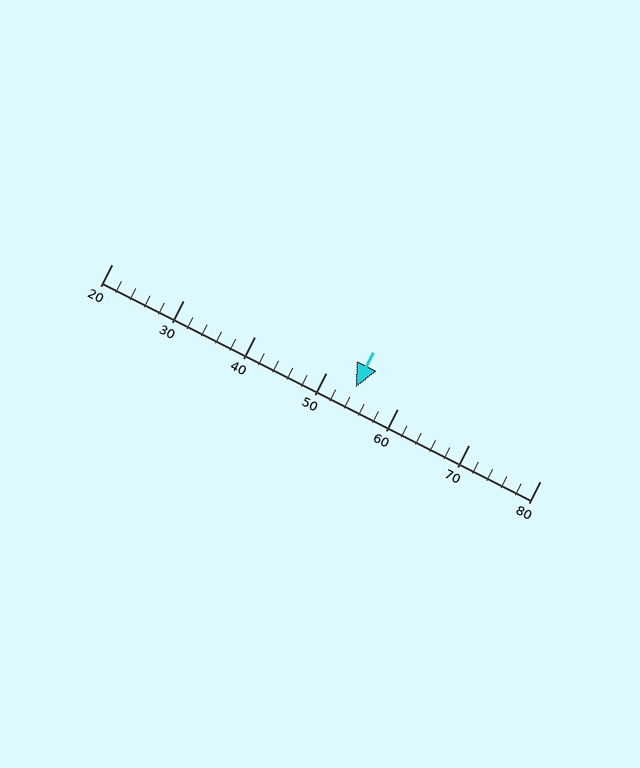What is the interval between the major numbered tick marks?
The major tick marks are spaced 10 units apart.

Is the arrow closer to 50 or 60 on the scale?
The arrow is closer to 50.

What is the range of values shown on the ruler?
The ruler shows values from 20 to 80.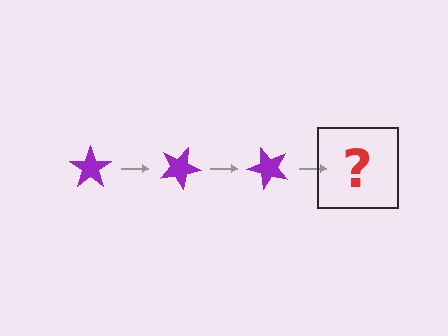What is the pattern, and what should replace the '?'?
The pattern is that the star rotates 25 degrees each step. The '?' should be a purple star rotated 75 degrees.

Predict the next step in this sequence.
The next step is a purple star rotated 75 degrees.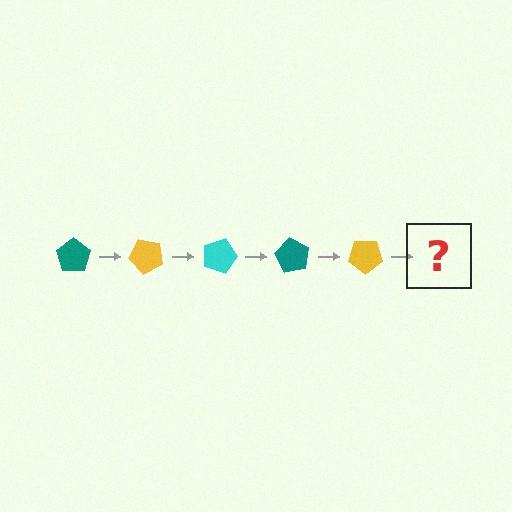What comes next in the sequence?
The next element should be a cyan pentagon, rotated 225 degrees from the start.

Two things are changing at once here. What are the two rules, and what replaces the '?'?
The two rules are that it rotates 45 degrees each step and the color cycles through teal, yellow, and cyan. The '?' should be a cyan pentagon, rotated 225 degrees from the start.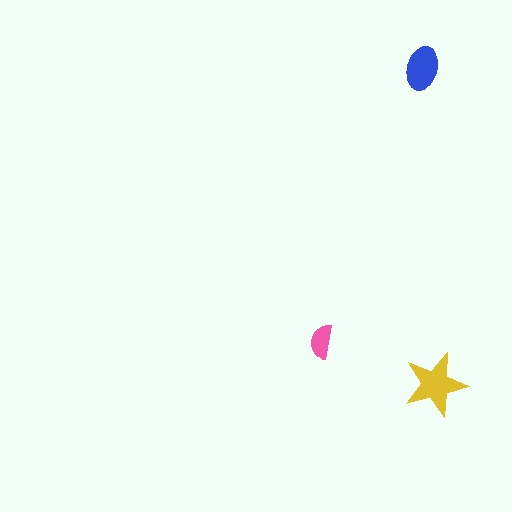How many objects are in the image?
There are 3 objects in the image.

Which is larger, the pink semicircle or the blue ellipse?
The blue ellipse.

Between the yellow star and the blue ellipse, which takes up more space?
The yellow star.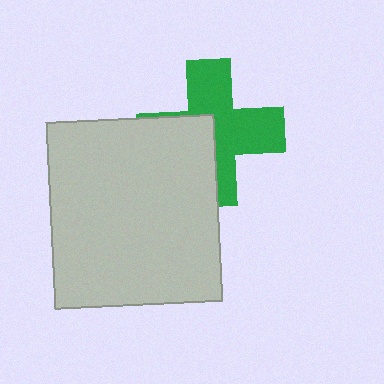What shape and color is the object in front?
The object in front is a light gray rectangle.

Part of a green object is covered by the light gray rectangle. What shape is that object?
It is a cross.